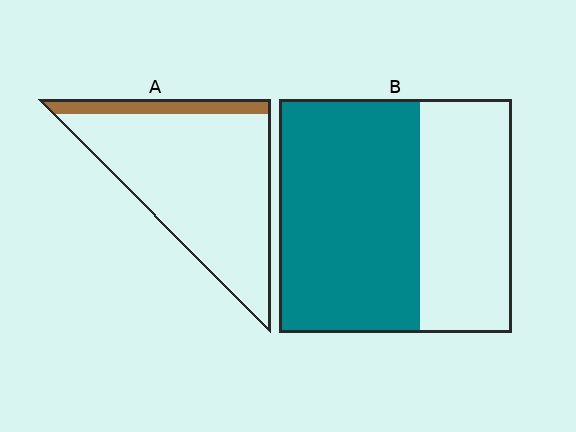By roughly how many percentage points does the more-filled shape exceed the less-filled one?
By roughly 50 percentage points (B over A).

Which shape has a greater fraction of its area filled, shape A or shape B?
Shape B.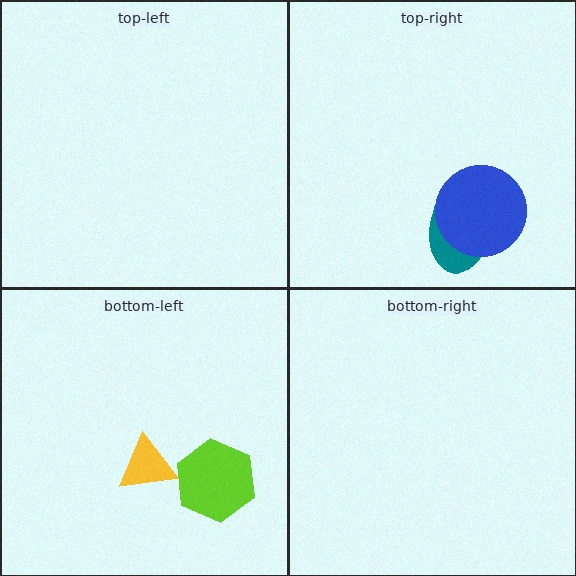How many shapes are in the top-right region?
2.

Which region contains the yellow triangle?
The bottom-left region.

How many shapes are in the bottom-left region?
2.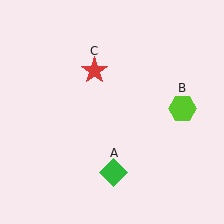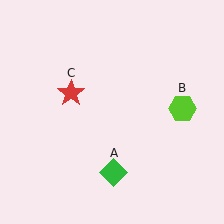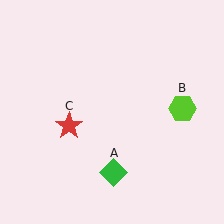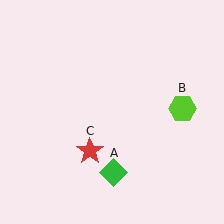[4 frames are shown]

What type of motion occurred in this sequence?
The red star (object C) rotated counterclockwise around the center of the scene.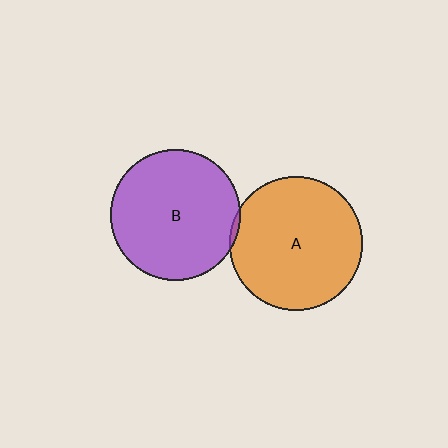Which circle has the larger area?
Circle A (orange).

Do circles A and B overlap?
Yes.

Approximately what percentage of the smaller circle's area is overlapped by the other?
Approximately 5%.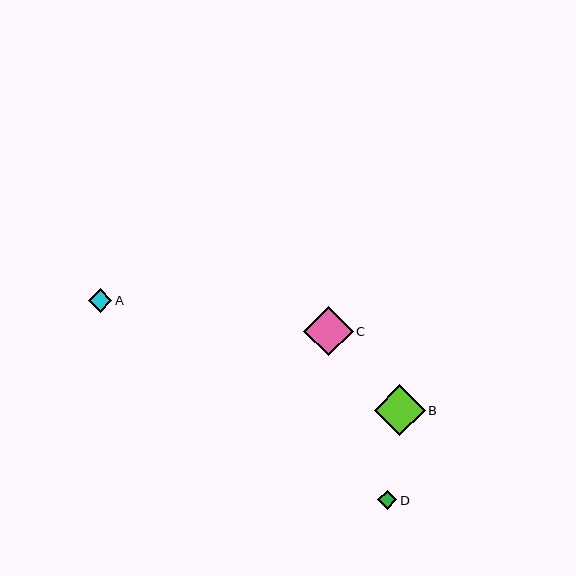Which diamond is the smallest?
Diamond D is the smallest with a size of approximately 20 pixels.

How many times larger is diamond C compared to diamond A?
Diamond C is approximately 2.1 times the size of diamond A.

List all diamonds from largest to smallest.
From largest to smallest: B, C, A, D.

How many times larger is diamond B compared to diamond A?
Diamond B is approximately 2.2 times the size of diamond A.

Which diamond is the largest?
Diamond B is the largest with a size of approximately 50 pixels.